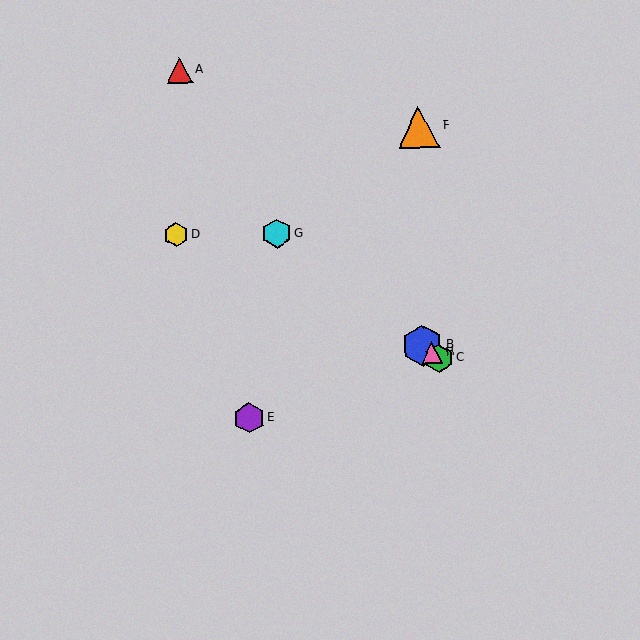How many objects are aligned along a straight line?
4 objects (B, C, G, H) are aligned along a straight line.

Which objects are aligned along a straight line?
Objects B, C, G, H are aligned along a straight line.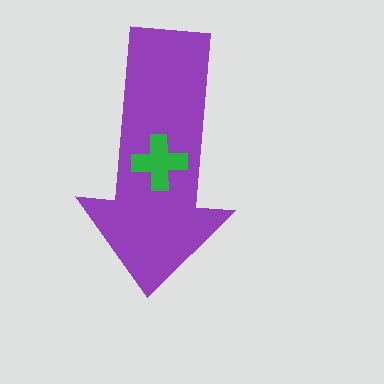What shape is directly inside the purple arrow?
The green cross.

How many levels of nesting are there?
2.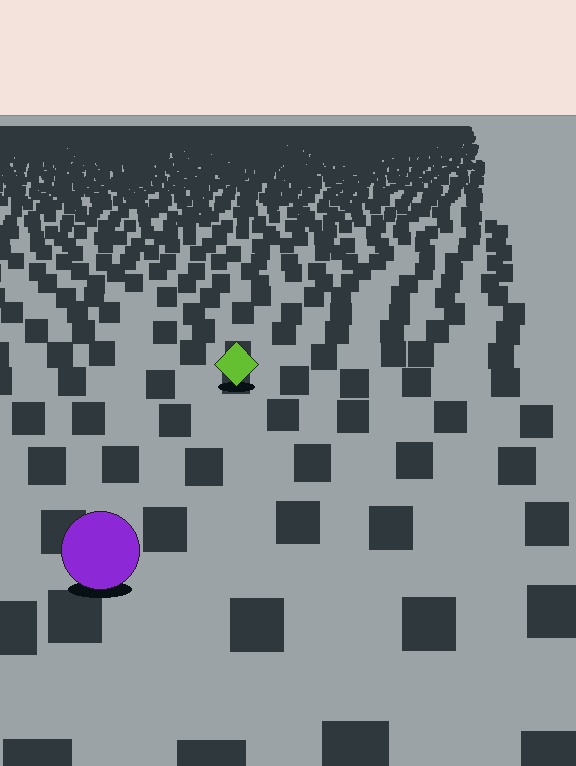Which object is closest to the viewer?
The purple circle is closest. The texture marks near it are larger and more spread out.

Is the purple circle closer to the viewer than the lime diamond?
Yes. The purple circle is closer — you can tell from the texture gradient: the ground texture is coarser near it.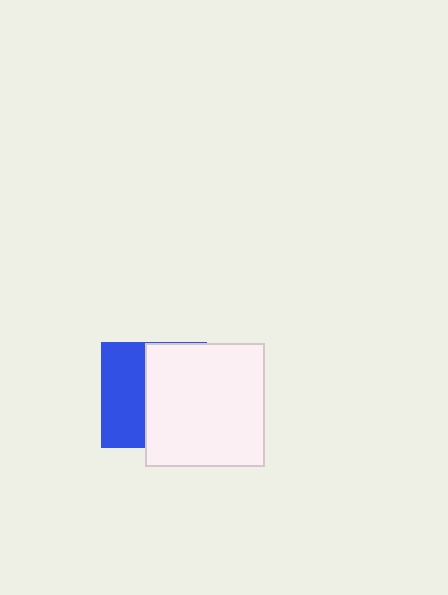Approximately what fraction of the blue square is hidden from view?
Roughly 57% of the blue square is hidden behind the white rectangle.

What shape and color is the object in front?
The object in front is a white rectangle.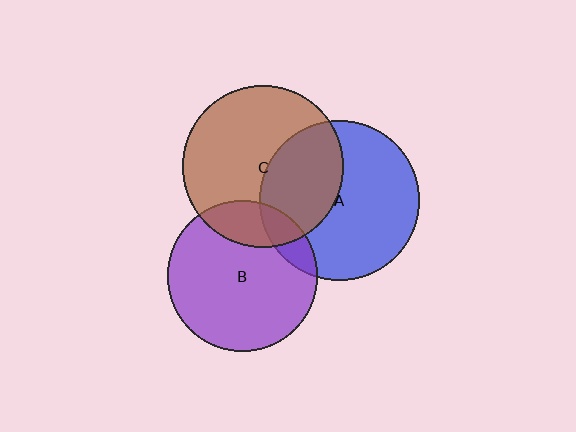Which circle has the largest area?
Circle C (brown).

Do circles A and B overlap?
Yes.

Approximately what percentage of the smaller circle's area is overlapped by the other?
Approximately 10%.